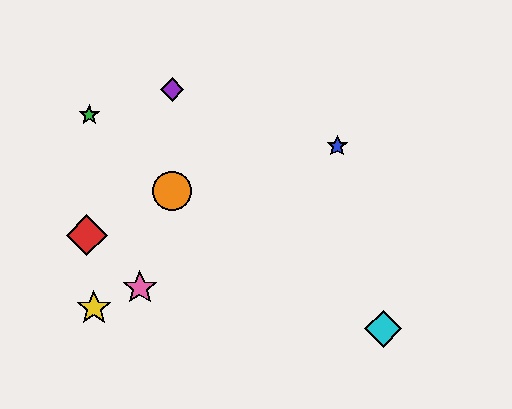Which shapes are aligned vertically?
The purple diamond, the orange circle are aligned vertically.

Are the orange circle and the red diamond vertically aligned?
No, the orange circle is at x≈172 and the red diamond is at x≈87.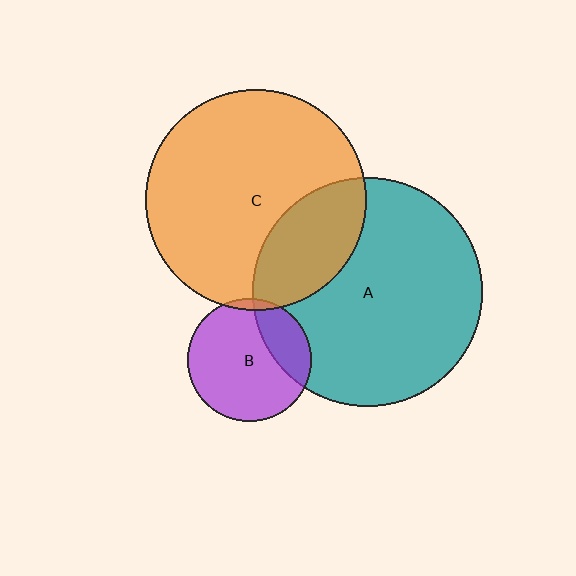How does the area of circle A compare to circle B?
Approximately 3.4 times.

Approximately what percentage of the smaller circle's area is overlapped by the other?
Approximately 25%.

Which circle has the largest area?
Circle A (teal).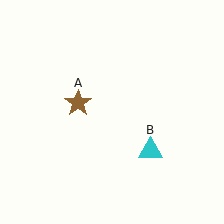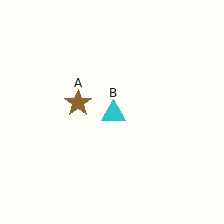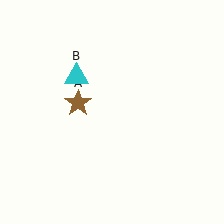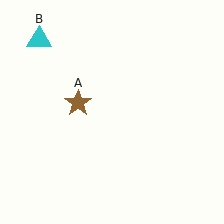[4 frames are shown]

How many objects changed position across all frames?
1 object changed position: cyan triangle (object B).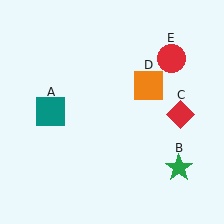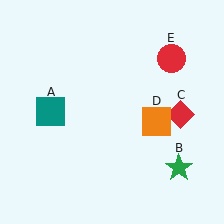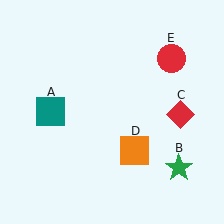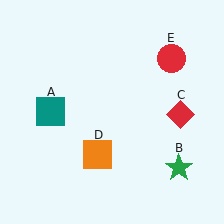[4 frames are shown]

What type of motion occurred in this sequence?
The orange square (object D) rotated clockwise around the center of the scene.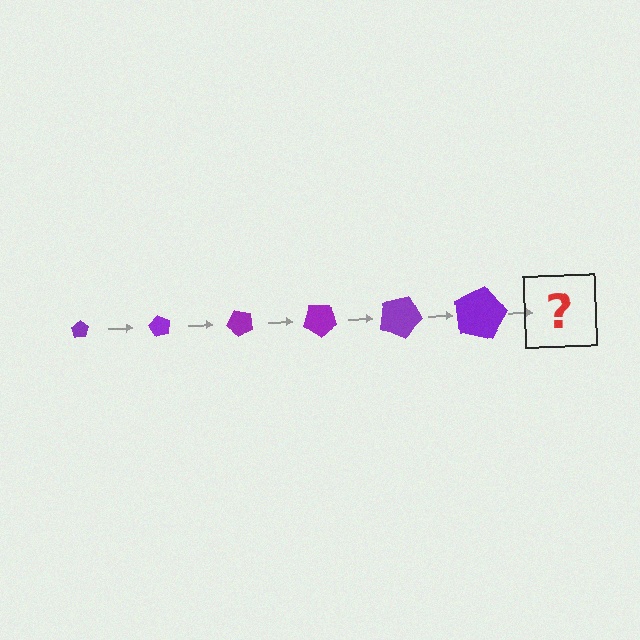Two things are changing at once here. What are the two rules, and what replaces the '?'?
The two rules are that the pentagon grows larger each step and it rotates 60 degrees each step. The '?' should be a pentagon, larger than the previous one and rotated 360 degrees from the start.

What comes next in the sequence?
The next element should be a pentagon, larger than the previous one and rotated 360 degrees from the start.